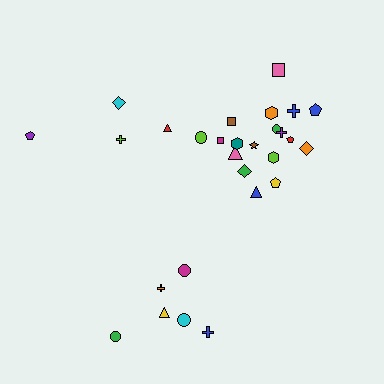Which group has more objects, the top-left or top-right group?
The top-right group.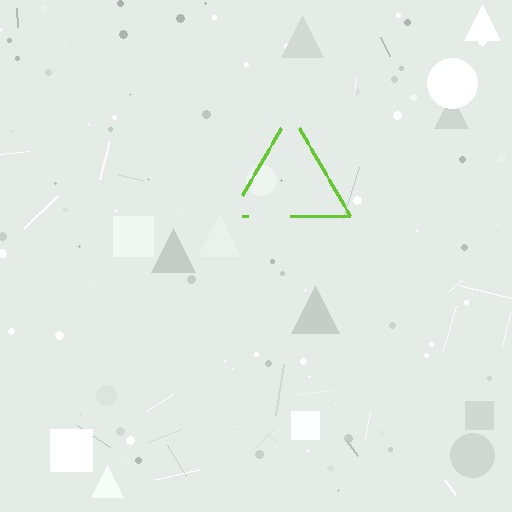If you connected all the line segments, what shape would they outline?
They would outline a triangle.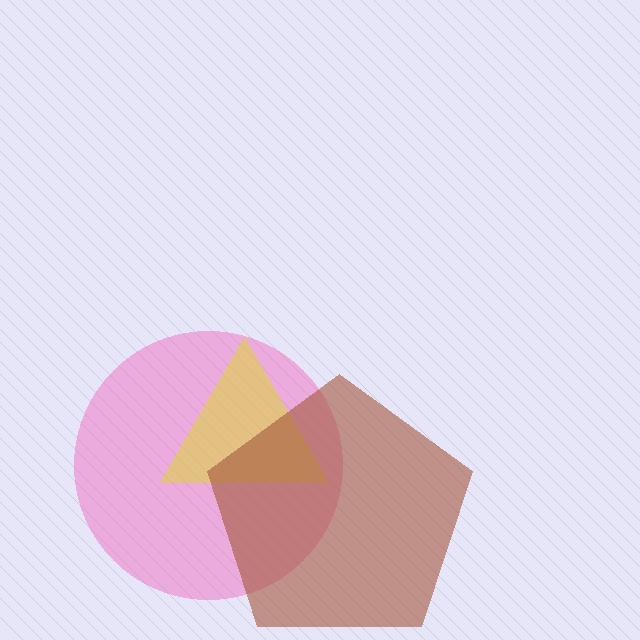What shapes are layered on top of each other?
The layered shapes are: a pink circle, a yellow triangle, a brown pentagon.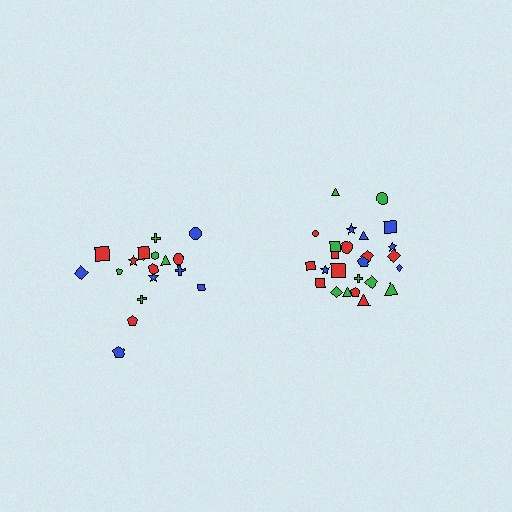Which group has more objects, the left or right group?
The right group.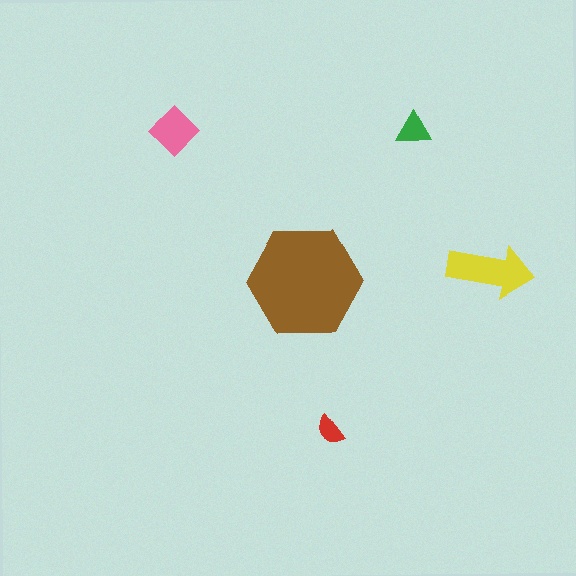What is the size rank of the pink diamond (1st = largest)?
3rd.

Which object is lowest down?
The red semicircle is bottommost.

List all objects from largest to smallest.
The brown hexagon, the yellow arrow, the pink diamond, the green triangle, the red semicircle.